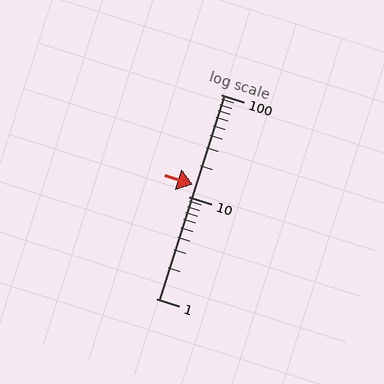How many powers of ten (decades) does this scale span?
The scale spans 2 decades, from 1 to 100.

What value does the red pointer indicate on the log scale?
The pointer indicates approximately 13.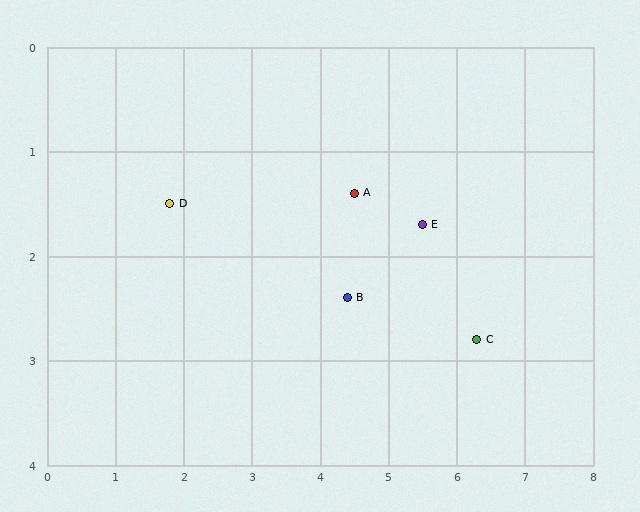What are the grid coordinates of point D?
Point D is at approximately (1.8, 1.5).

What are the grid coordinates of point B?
Point B is at approximately (4.4, 2.4).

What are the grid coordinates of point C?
Point C is at approximately (6.3, 2.8).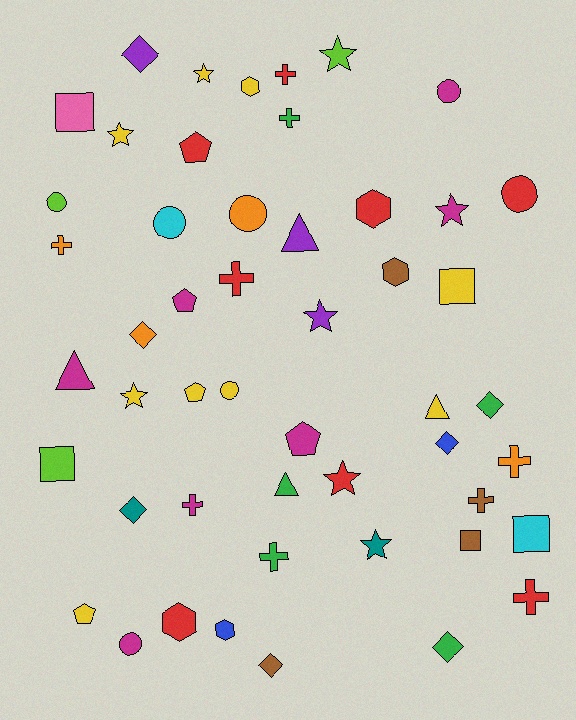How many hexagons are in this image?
There are 5 hexagons.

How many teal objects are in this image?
There are 2 teal objects.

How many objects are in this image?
There are 50 objects.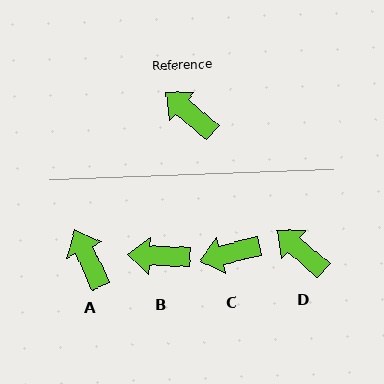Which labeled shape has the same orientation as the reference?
D.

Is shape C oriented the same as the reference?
No, it is off by about 55 degrees.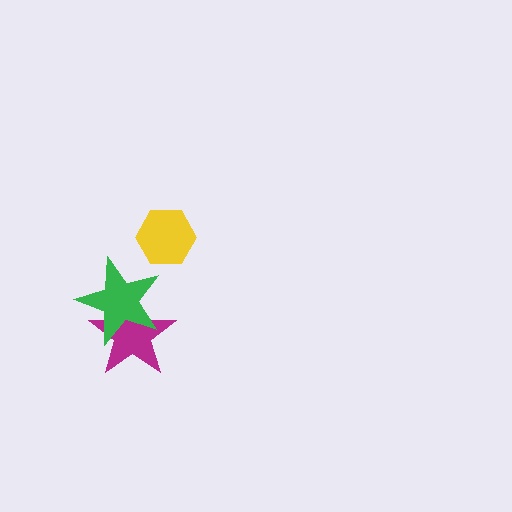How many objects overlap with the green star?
1 object overlaps with the green star.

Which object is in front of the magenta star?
The green star is in front of the magenta star.